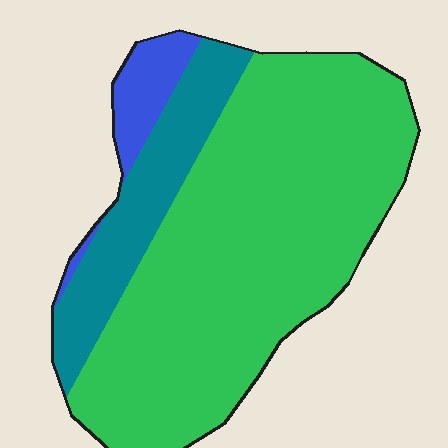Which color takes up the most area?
Green, at roughly 75%.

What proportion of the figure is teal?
Teal covers 19% of the figure.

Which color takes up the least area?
Blue, at roughly 5%.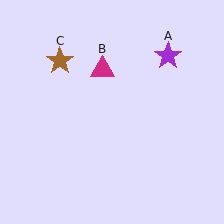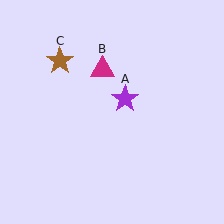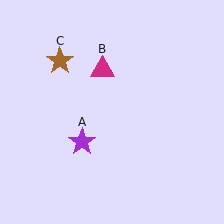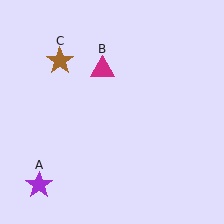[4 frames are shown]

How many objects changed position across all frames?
1 object changed position: purple star (object A).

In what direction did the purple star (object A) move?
The purple star (object A) moved down and to the left.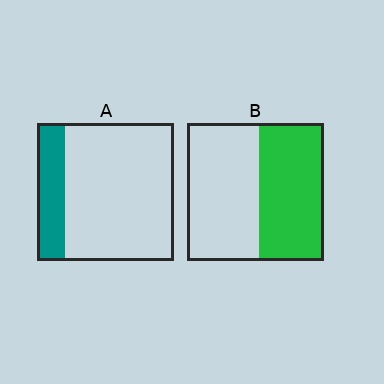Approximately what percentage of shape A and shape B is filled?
A is approximately 20% and B is approximately 45%.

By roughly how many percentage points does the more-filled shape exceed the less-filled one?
By roughly 25 percentage points (B over A).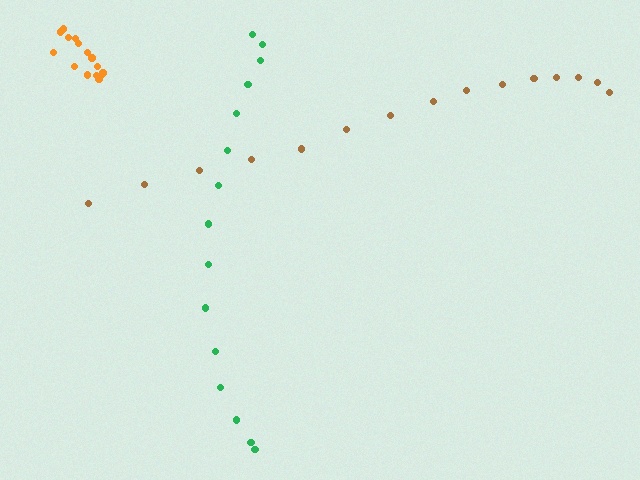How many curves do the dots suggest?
There are 3 distinct paths.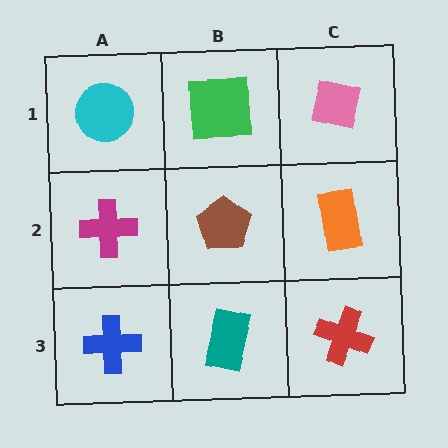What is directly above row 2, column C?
A pink square.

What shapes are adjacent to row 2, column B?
A green square (row 1, column B), a teal rectangle (row 3, column B), a magenta cross (row 2, column A), an orange rectangle (row 2, column C).